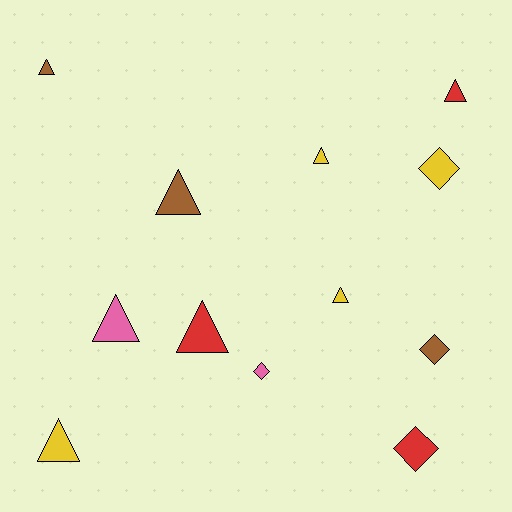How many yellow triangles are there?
There are 3 yellow triangles.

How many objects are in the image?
There are 12 objects.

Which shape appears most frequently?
Triangle, with 8 objects.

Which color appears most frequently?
Yellow, with 4 objects.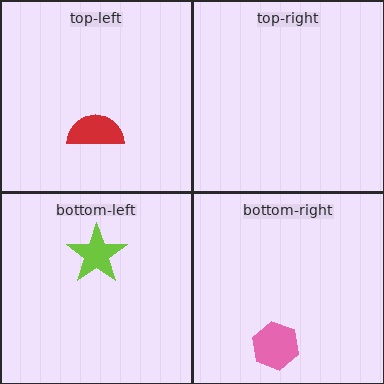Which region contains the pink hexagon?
The bottom-right region.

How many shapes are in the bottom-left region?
1.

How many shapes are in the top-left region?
1.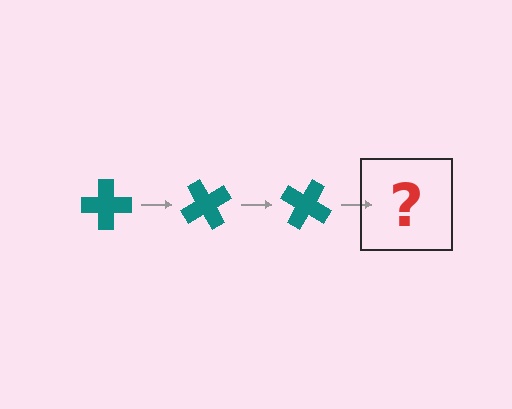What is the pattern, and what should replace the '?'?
The pattern is that the cross rotates 60 degrees each step. The '?' should be a teal cross rotated 180 degrees.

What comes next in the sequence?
The next element should be a teal cross rotated 180 degrees.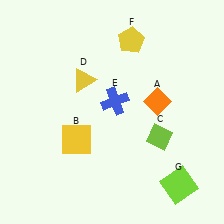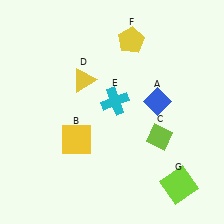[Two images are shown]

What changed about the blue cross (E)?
In Image 1, E is blue. In Image 2, it changed to cyan.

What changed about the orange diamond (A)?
In Image 1, A is orange. In Image 2, it changed to blue.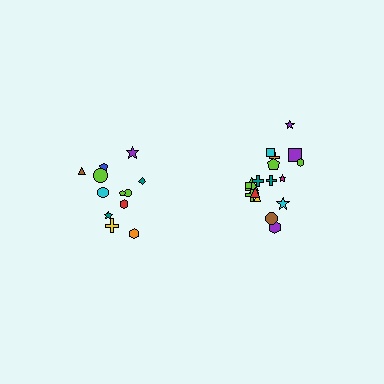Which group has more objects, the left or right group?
The right group.